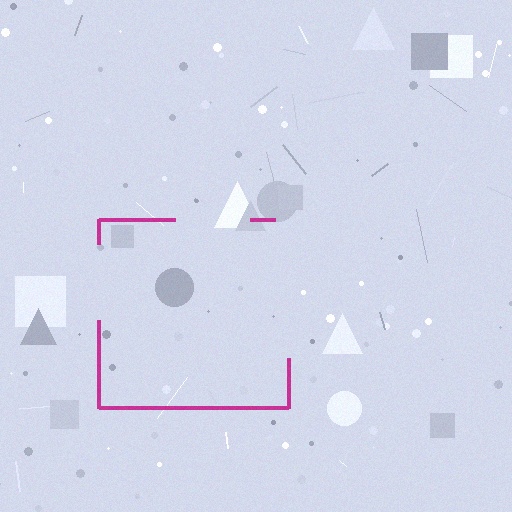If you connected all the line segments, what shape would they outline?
They would outline a square.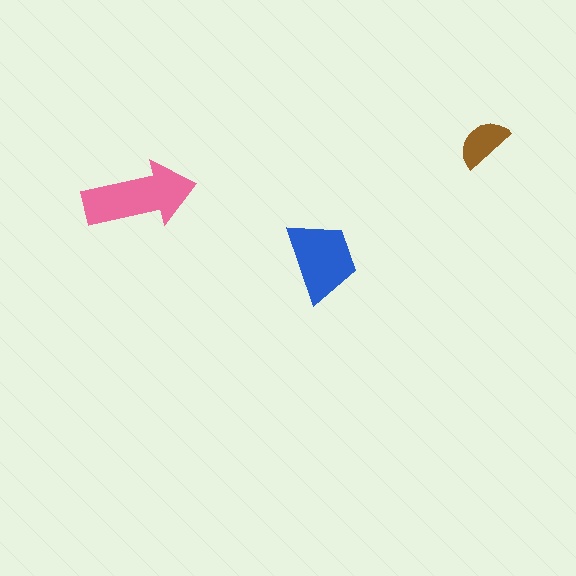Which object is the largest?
The pink arrow.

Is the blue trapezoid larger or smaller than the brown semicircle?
Larger.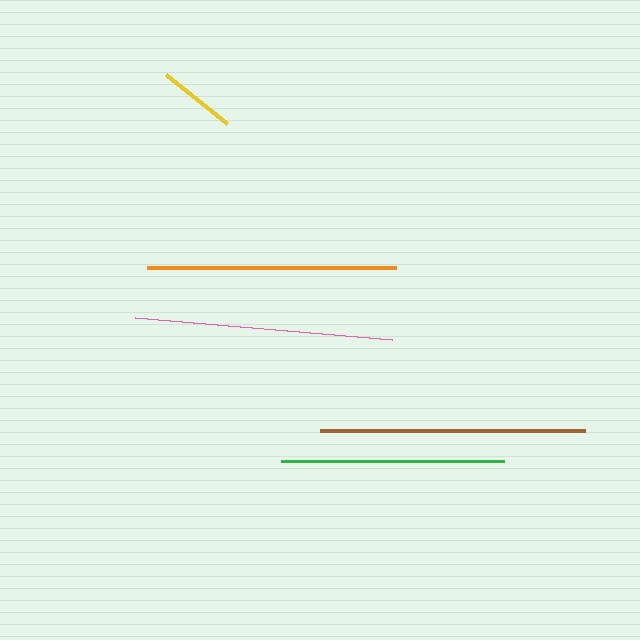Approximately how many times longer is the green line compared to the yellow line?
The green line is approximately 2.8 times the length of the yellow line.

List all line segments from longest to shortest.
From longest to shortest: brown, pink, orange, green, yellow.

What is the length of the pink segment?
The pink segment is approximately 259 pixels long.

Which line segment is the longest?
The brown line is the longest at approximately 265 pixels.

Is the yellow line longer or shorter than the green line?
The green line is longer than the yellow line.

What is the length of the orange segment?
The orange segment is approximately 249 pixels long.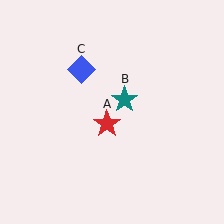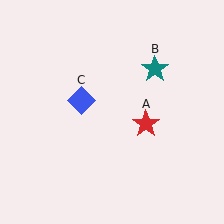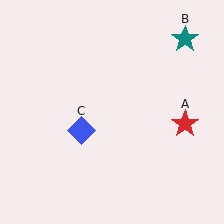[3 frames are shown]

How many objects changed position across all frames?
3 objects changed position: red star (object A), teal star (object B), blue diamond (object C).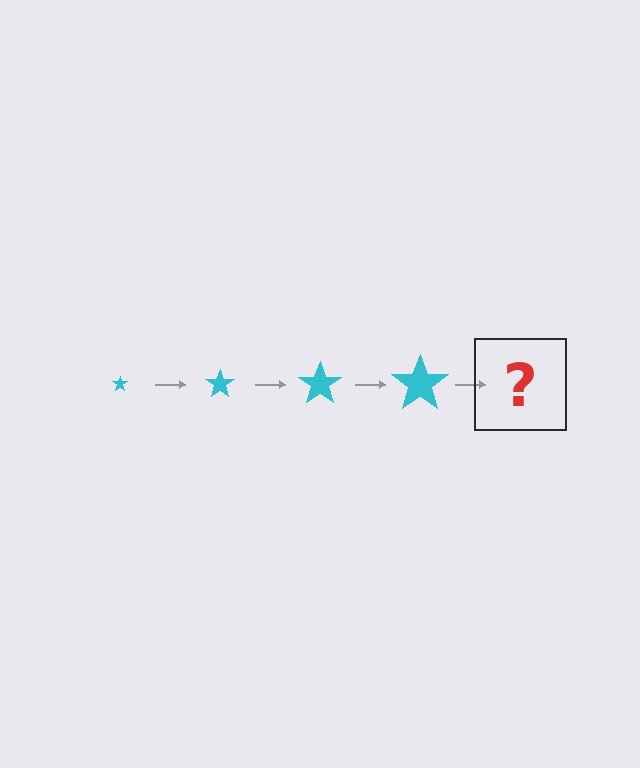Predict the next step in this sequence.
The next step is a cyan star, larger than the previous one.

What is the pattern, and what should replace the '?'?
The pattern is that the star gets progressively larger each step. The '?' should be a cyan star, larger than the previous one.